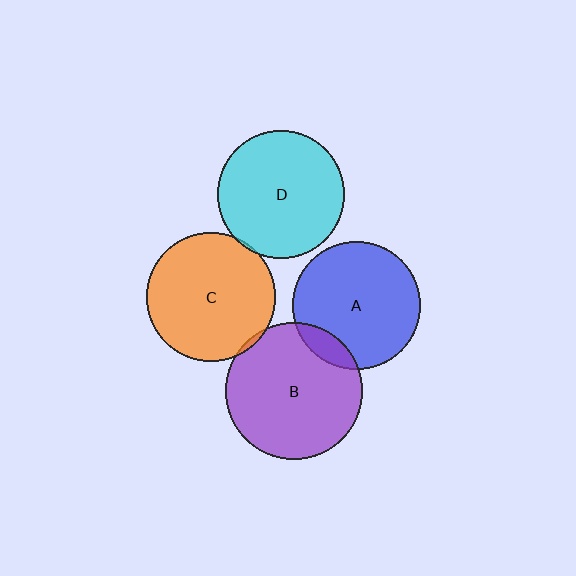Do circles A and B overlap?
Yes.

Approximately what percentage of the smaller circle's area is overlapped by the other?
Approximately 10%.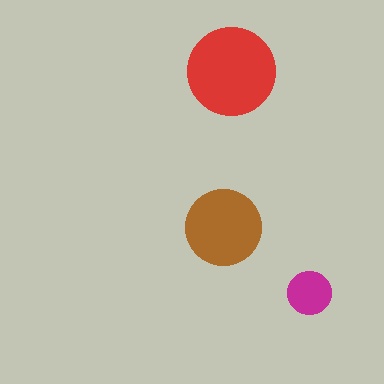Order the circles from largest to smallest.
the red one, the brown one, the magenta one.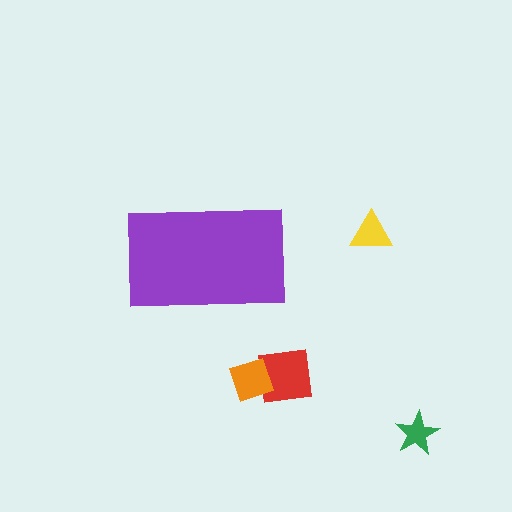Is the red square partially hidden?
No, the red square is fully visible.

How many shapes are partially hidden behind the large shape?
0 shapes are partially hidden.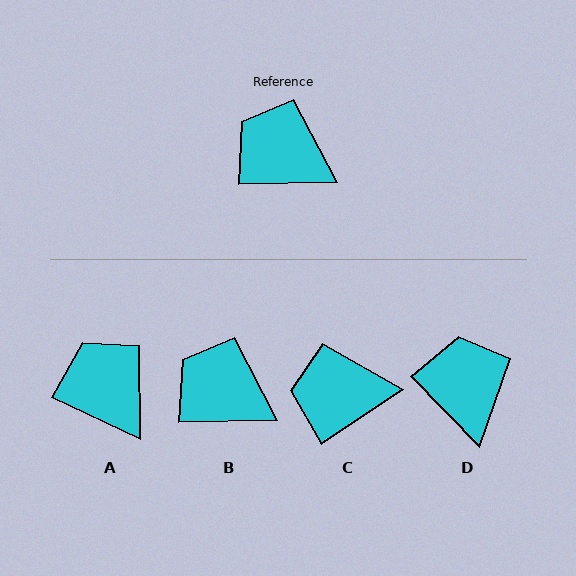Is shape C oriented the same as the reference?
No, it is off by about 33 degrees.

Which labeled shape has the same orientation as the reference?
B.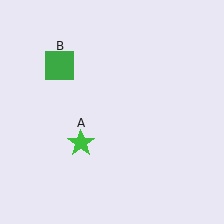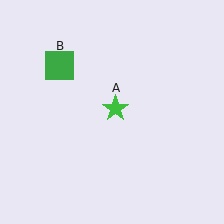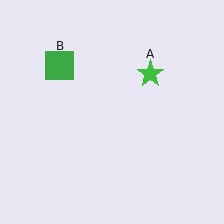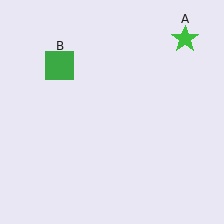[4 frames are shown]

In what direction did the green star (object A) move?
The green star (object A) moved up and to the right.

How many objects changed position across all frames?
1 object changed position: green star (object A).